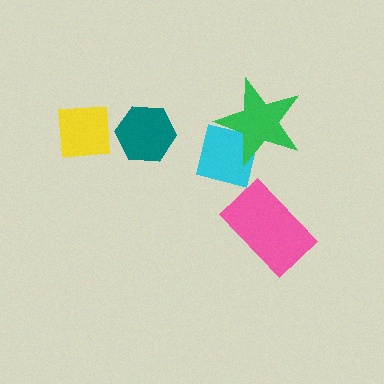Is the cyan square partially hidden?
Yes, it is partially covered by another shape.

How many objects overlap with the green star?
1 object overlaps with the green star.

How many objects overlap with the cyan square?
1 object overlaps with the cyan square.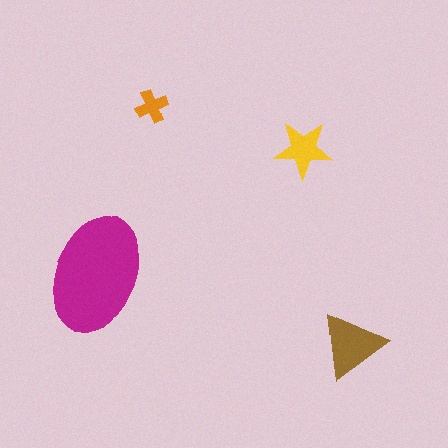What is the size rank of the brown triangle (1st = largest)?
2nd.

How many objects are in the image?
There are 4 objects in the image.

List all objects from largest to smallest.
The magenta ellipse, the brown triangle, the yellow star, the orange cross.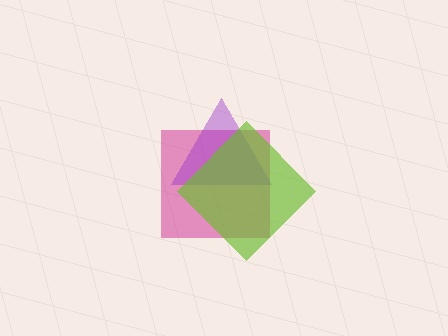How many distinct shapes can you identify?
There are 3 distinct shapes: a magenta square, a purple triangle, a lime diamond.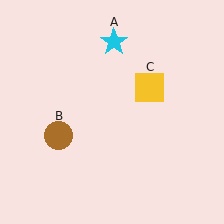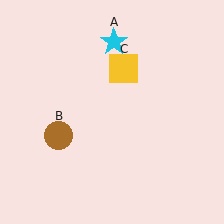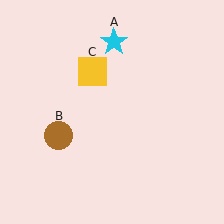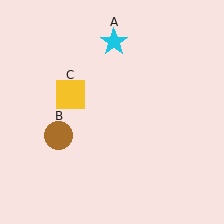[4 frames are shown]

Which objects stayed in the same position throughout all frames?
Cyan star (object A) and brown circle (object B) remained stationary.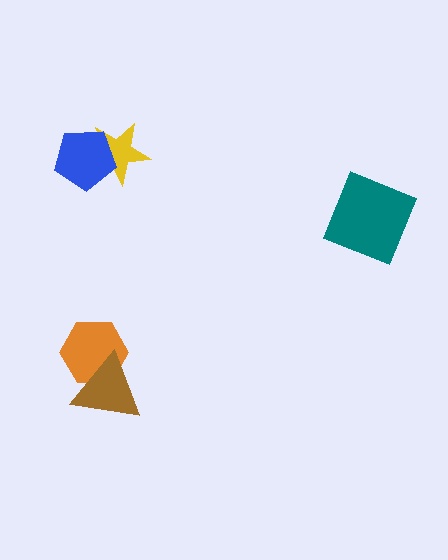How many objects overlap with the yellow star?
1 object overlaps with the yellow star.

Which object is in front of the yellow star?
The blue pentagon is in front of the yellow star.